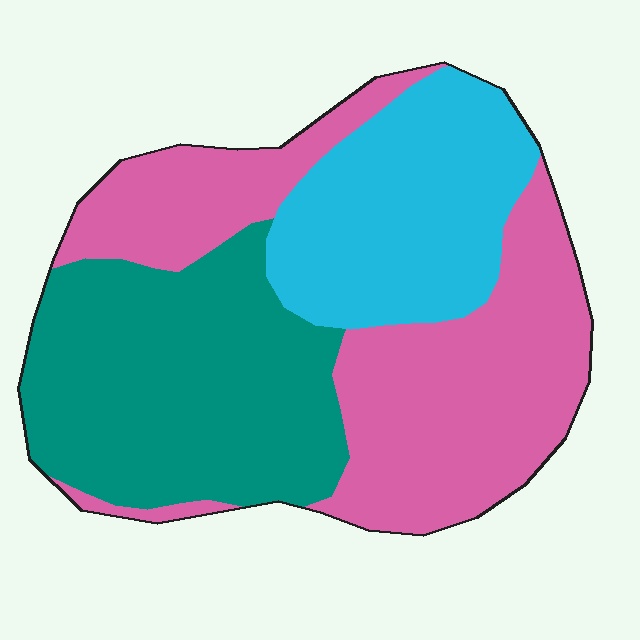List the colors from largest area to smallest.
From largest to smallest: pink, teal, cyan.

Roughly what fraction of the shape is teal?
Teal takes up about one third (1/3) of the shape.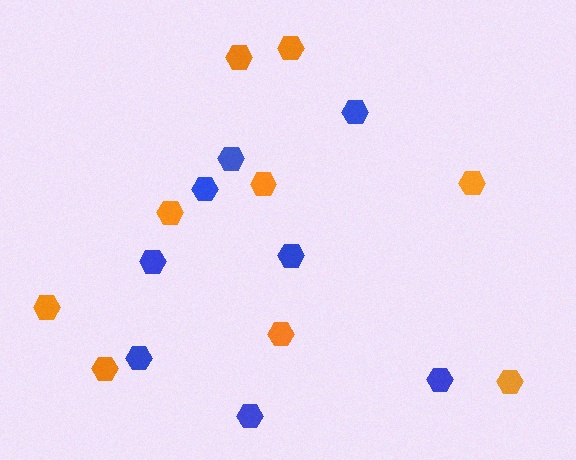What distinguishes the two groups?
There are 2 groups: one group of orange hexagons (9) and one group of blue hexagons (8).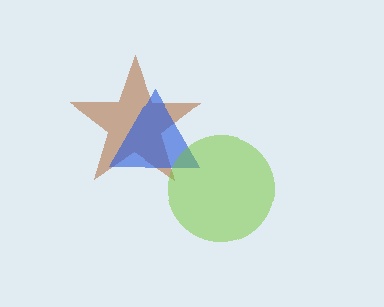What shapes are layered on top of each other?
The layered shapes are: a brown star, a blue triangle, a lime circle.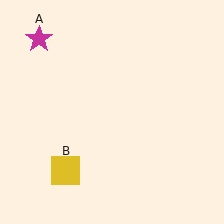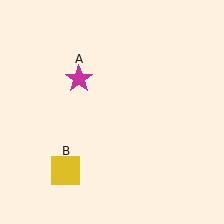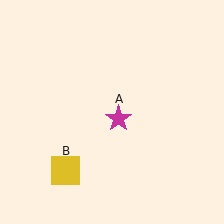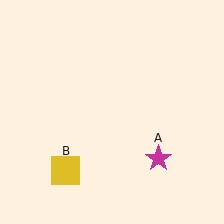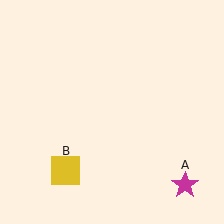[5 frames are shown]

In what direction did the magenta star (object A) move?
The magenta star (object A) moved down and to the right.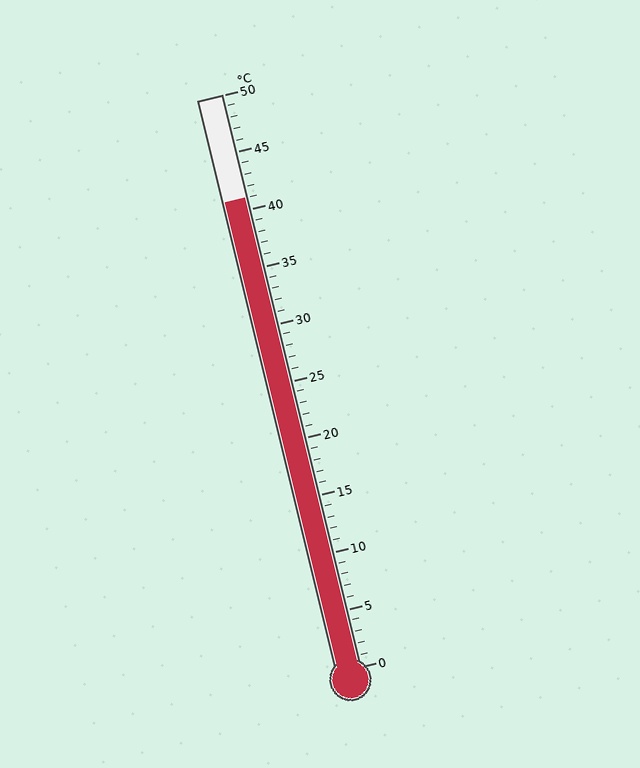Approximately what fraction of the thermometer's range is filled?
The thermometer is filled to approximately 80% of its range.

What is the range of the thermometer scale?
The thermometer scale ranges from 0°C to 50°C.